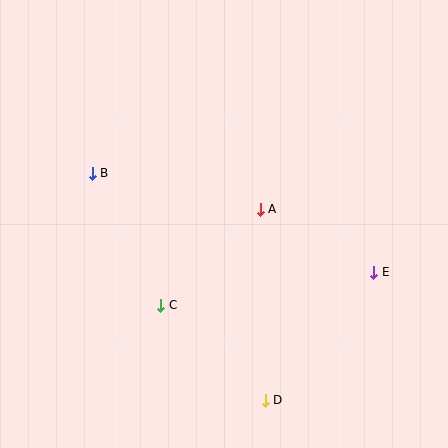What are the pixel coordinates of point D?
Point D is at (265, 400).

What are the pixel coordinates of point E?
Point E is at (374, 272).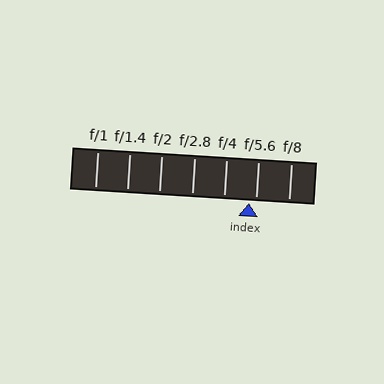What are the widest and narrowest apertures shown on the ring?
The widest aperture shown is f/1 and the narrowest is f/8.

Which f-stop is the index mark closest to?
The index mark is closest to f/5.6.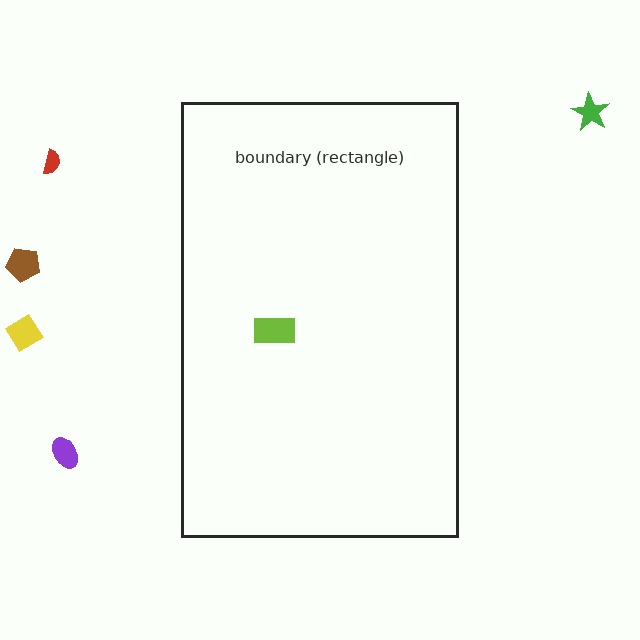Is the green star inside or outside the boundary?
Outside.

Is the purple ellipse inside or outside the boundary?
Outside.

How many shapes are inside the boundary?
1 inside, 5 outside.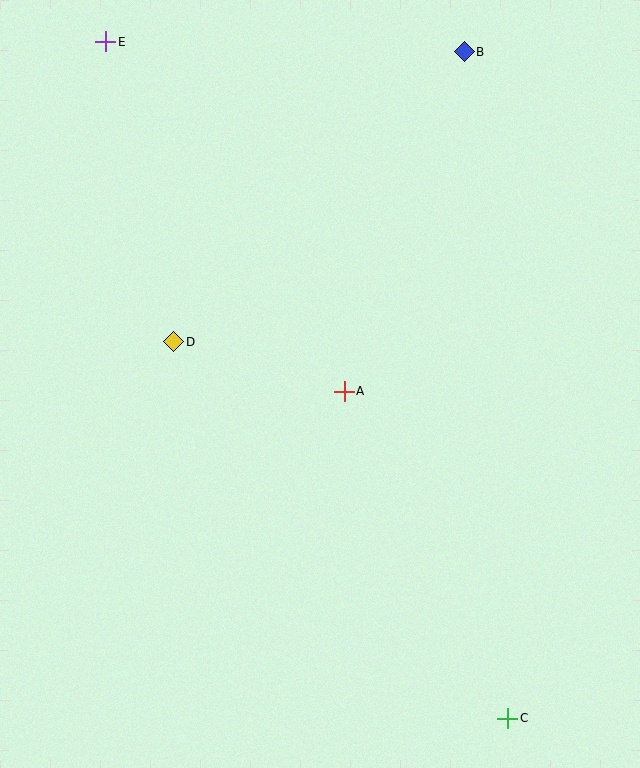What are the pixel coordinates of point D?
Point D is at (174, 342).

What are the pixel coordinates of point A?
Point A is at (344, 391).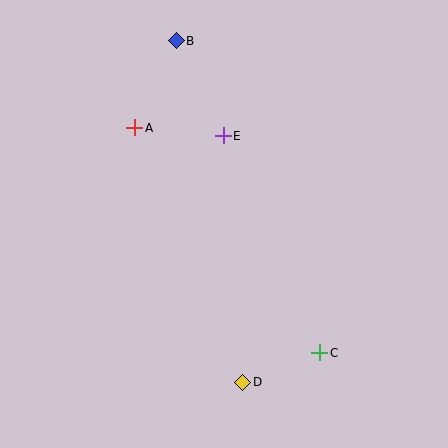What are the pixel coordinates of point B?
Point B is at (176, 41).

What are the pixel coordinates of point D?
Point D is at (243, 382).